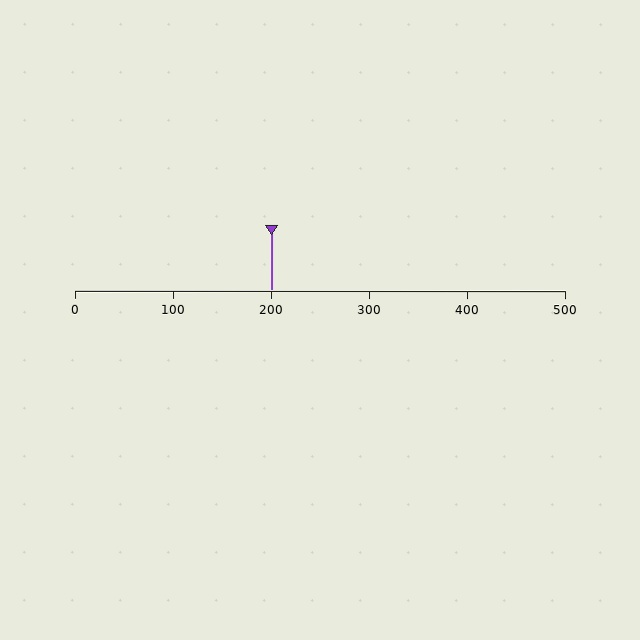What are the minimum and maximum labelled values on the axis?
The axis runs from 0 to 500.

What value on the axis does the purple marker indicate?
The marker indicates approximately 200.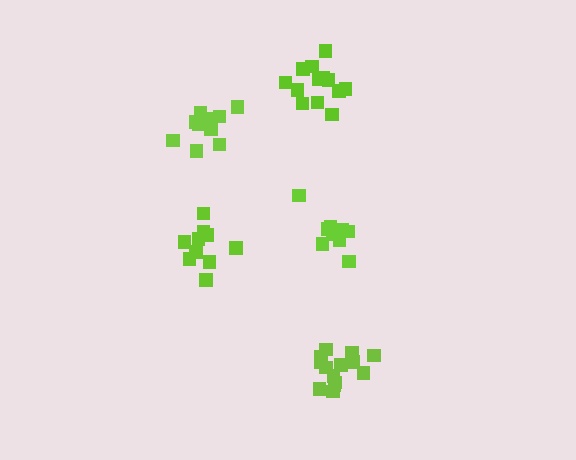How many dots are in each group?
Group 1: 11 dots, Group 2: 10 dots, Group 3: 13 dots, Group 4: 14 dots, Group 5: 10 dots (58 total).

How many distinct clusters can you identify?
There are 5 distinct clusters.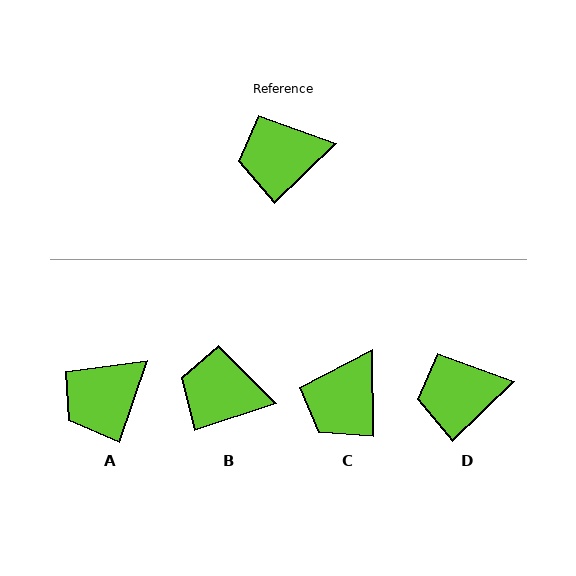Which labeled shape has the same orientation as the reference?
D.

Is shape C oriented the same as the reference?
No, it is off by about 47 degrees.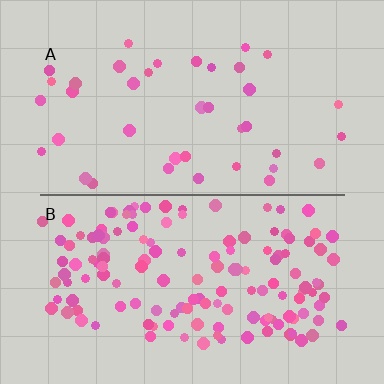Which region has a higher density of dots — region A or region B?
B (the bottom).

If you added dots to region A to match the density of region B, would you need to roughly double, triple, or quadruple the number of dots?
Approximately quadruple.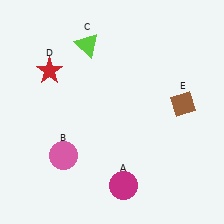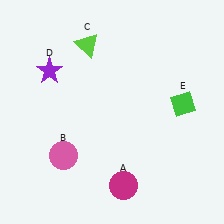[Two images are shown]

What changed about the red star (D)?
In Image 1, D is red. In Image 2, it changed to purple.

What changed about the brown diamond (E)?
In Image 1, E is brown. In Image 2, it changed to green.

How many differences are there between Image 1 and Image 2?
There are 2 differences between the two images.